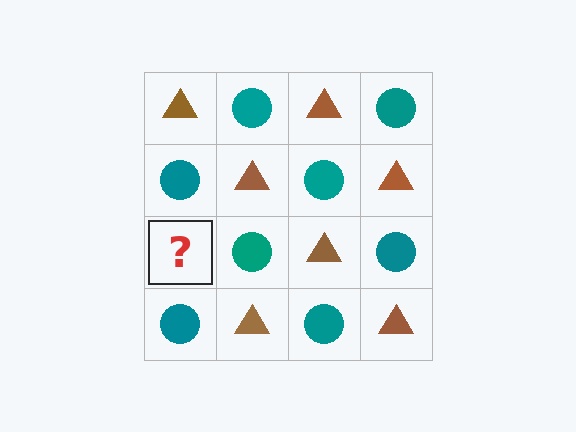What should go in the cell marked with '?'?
The missing cell should contain a brown triangle.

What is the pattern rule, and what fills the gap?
The rule is that it alternates brown triangle and teal circle in a checkerboard pattern. The gap should be filled with a brown triangle.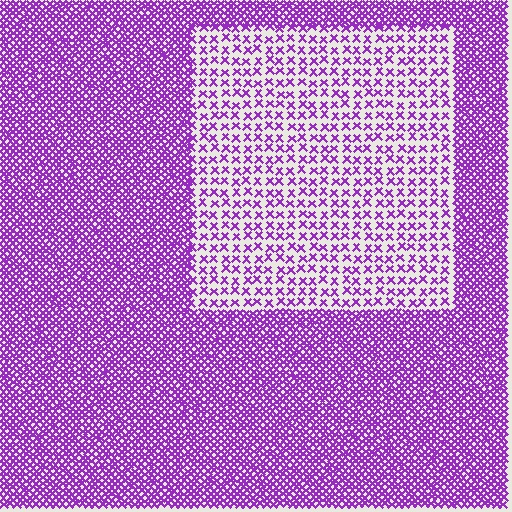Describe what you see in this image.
The image contains small purple elements arranged at two different densities. A rectangle-shaped region is visible where the elements are less densely packed than the surrounding area.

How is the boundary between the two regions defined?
The boundary is defined by a change in element density (approximately 2.8x ratio). All elements are the same color, size, and shape.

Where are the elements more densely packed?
The elements are more densely packed outside the rectangle boundary.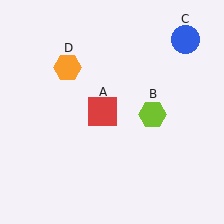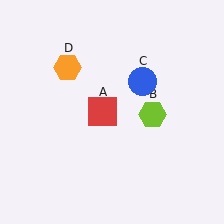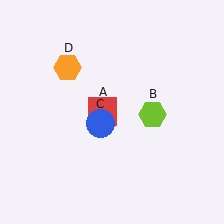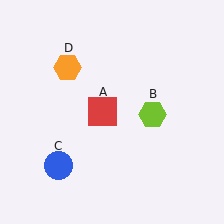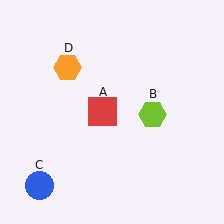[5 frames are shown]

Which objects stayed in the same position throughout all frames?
Red square (object A) and lime hexagon (object B) and orange hexagon (object D) remained stationary.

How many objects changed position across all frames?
1 object changed position: blue circle (object C).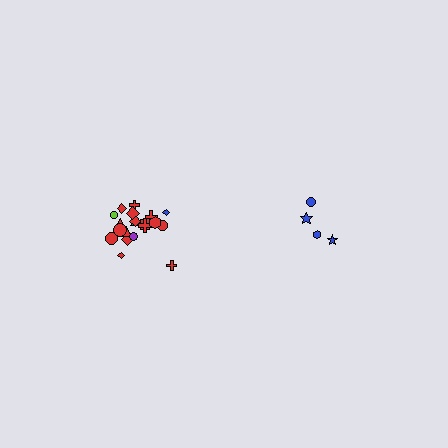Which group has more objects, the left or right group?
The left group.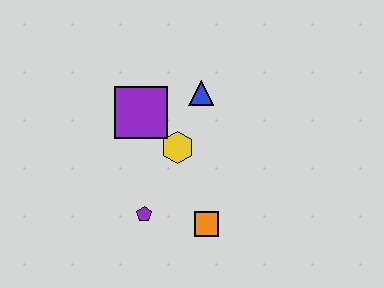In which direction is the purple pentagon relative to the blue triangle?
The purple pentagon is below the blue triangle.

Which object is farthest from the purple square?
The orange square is farthest from the purple square.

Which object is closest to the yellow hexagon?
The purple square is closest to the yellow hexagon.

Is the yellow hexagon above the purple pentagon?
Yes